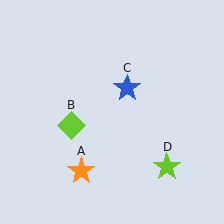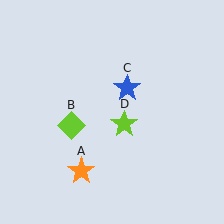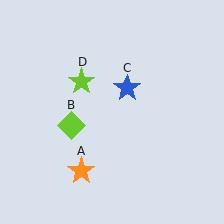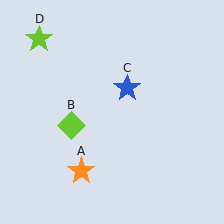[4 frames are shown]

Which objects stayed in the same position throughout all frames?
Orange star (object A) and lime diamond (object B) and blue star (object C) remained stationary.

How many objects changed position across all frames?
1 object changed position: lime star (object D).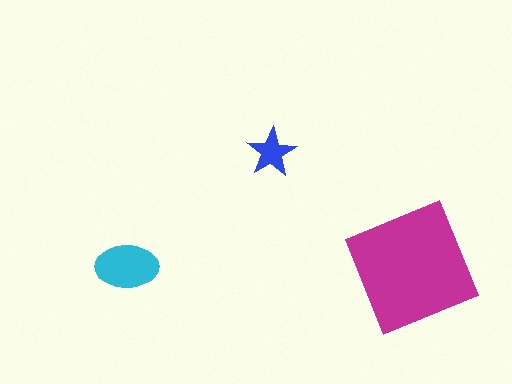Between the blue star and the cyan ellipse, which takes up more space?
The cyan ellipse.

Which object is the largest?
The magenta square.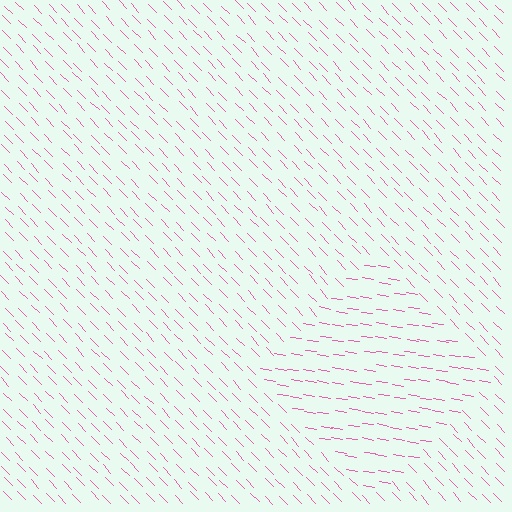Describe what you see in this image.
The image is filled with small pink line segments. A diamond region in the image has lines oriented differently from the surrounding lines, creating a visible texture boundary.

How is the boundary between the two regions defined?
The boundary is defined purely by a change in line orientation (approximately 37 degrees difference). All lines are the same color and thickness.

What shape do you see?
I see a diamond.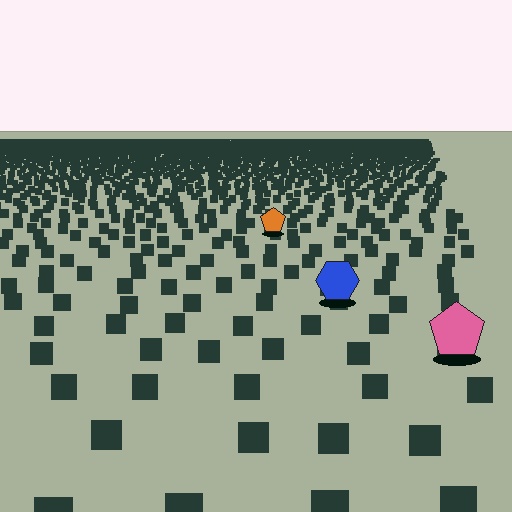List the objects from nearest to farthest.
From nearest to farthest: the pink pentagon, the blue hexagon, the orange pentagon.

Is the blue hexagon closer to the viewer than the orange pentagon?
Yes. The blue hexagon is closer — you can tell from the texture gradient: the ground texture is coarser near it.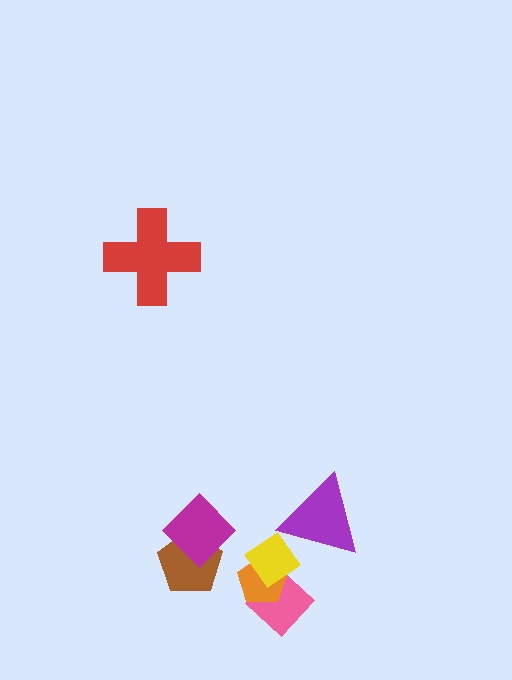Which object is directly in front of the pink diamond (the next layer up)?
The orange pentagon is directly in front of the pink diamond.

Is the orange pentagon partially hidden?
Yes, it is partially covered by another shape.